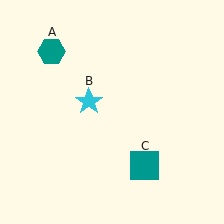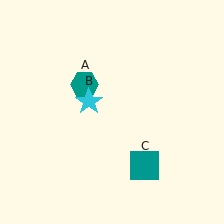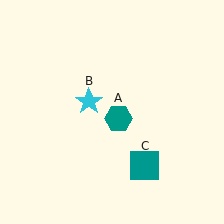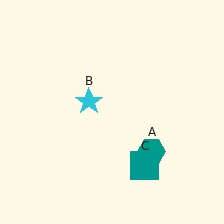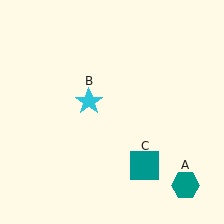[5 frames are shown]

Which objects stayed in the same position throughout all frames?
Cyan star (object B) and teal square (object C) remained stationary.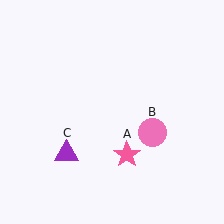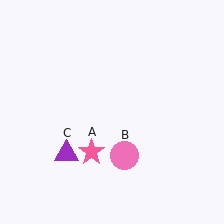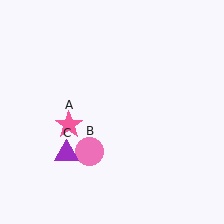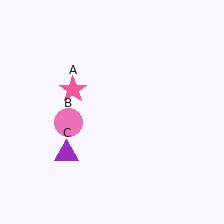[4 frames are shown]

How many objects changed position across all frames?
2 objects changed position: pink star (object A), pink circle (object B).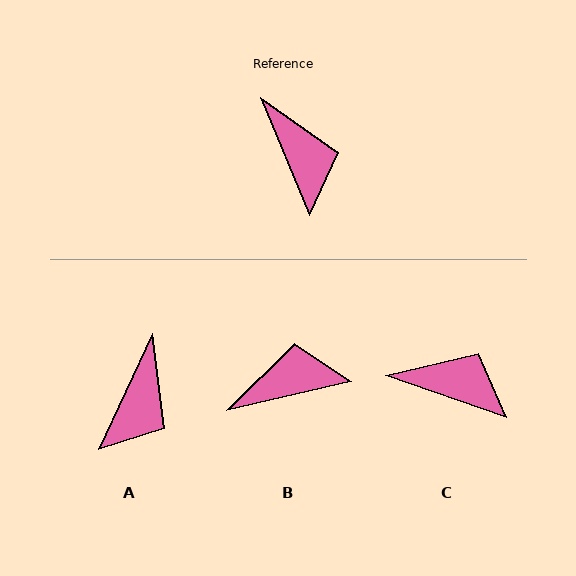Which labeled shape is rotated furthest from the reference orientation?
B, about 80 degrees away.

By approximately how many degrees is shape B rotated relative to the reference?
Approximately 80 degrees counter-clockwise.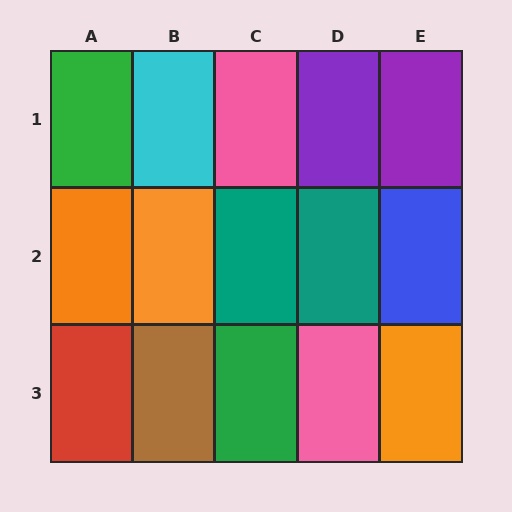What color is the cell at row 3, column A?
Red.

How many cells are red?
1 cell is red.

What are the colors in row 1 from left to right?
Green, cyan, pink, purple, purple.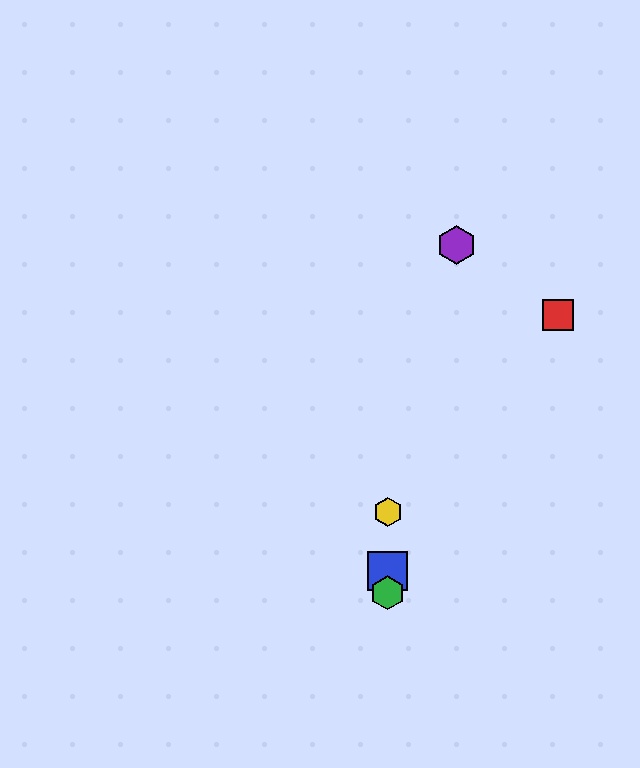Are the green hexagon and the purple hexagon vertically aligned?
No, the green hexagon is at x≈388 and the purple hexagon is at x≈457.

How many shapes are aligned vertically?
3 shapes (the blue square, the green hexagon, the yellow hexagon) are aligned vertically.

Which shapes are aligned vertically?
The blue square, the green hexagon, the yellow hexagon are aligned vertically.